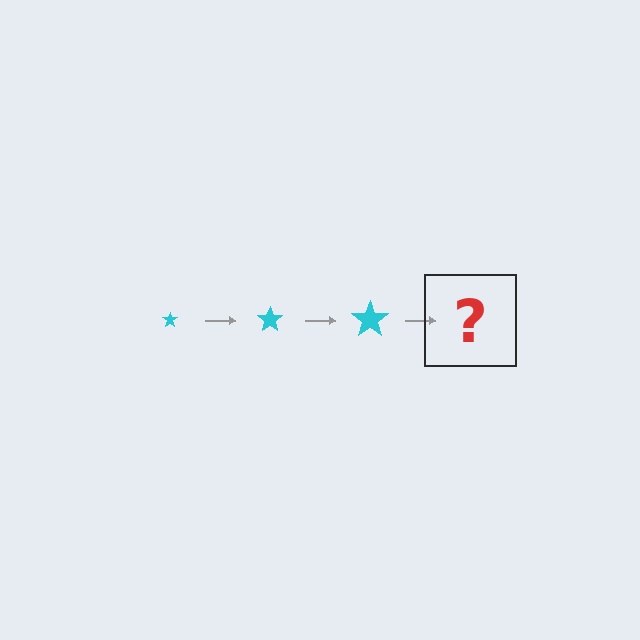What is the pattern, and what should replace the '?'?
The pattern is that the star gets progressively larger each step. The '?' should be a cyan star, larger than the previous one.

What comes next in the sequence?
The next element should be a cyan star, larger than the previous one.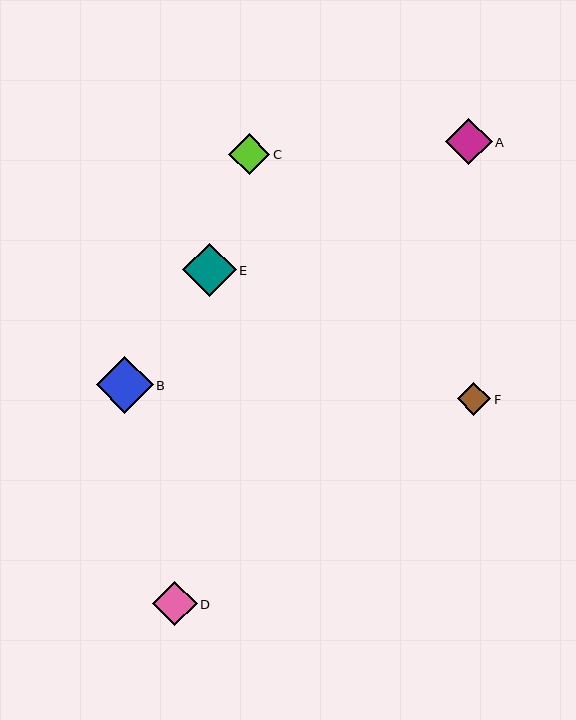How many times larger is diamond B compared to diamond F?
Diamond B is approximately 1.7 times the size of diamond F.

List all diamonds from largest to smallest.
From largest to smallest: B, E, A, D, C, F.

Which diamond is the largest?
Diamond B is the largest with a size of approximately 57 pixels.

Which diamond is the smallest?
Diamond F is the smallest with a size of approximately 34 pixels.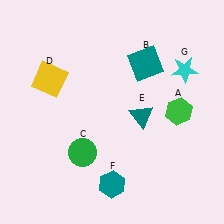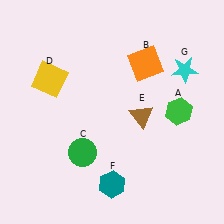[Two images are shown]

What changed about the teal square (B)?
In Image 1, B is teal. In Image 2, it changed to orange.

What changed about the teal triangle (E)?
In Image 1, E is teal. In Image 2, it changed to brown.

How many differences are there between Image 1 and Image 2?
There are 2 differences between the two images.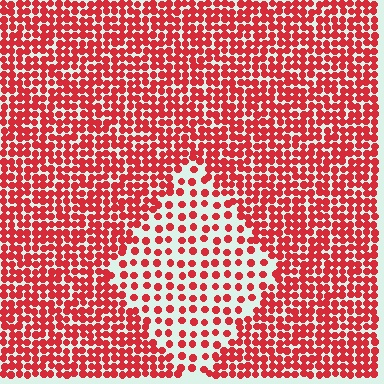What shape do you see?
I see a diamond.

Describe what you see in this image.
The image contains small red elements arranged at two different densities. A diamond-shaped region is visible where the elements are less densely packed than the surrounding area.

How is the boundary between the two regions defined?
The boundary is defined by a change in element density (approximately 2.2x ratio). All elements are the same color, size, and shape.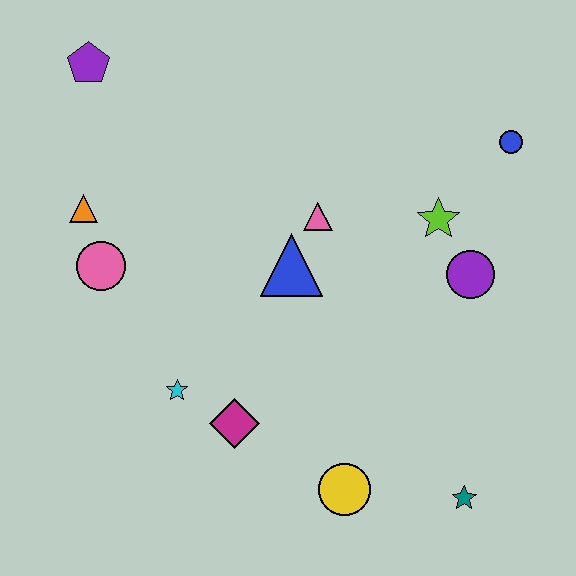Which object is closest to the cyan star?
The magenta diamond is closest to the cyan star.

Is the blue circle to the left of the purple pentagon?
No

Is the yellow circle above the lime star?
No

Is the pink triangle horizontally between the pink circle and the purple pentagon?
No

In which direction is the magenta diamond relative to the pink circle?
The magenta diamond is below the pink circle.